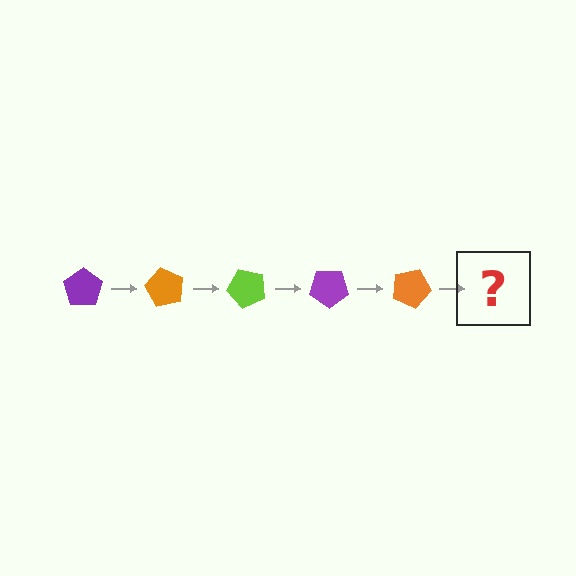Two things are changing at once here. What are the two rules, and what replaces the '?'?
The two rules are that it rotates 60 degrees each step and the color cycles through purple, orange, and lime. The '?' should be a lime pentagon, rotated 300 degrees from the start.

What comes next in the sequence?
The next element should be a lime pentagon, rotated 300 degrees from the start.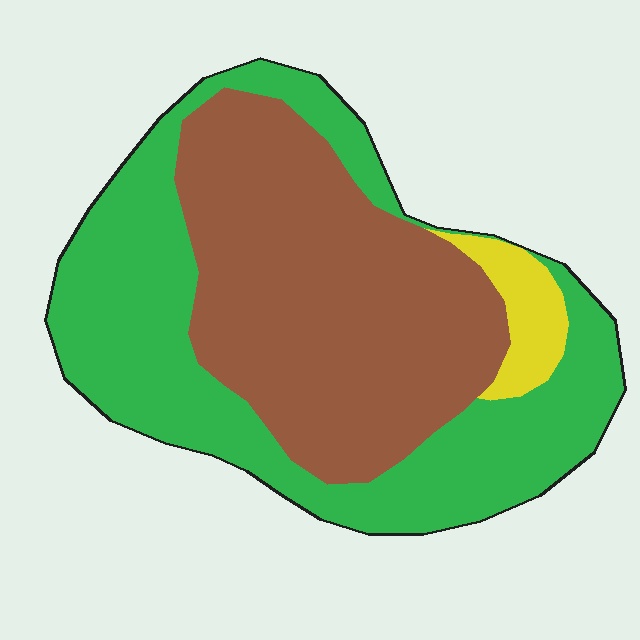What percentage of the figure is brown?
Brown covers about 50% of the figure.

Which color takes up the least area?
Yellow, at roughly 5%.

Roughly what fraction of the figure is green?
Green covers 47% of the figure.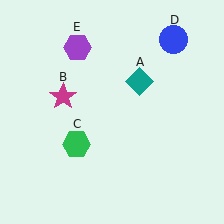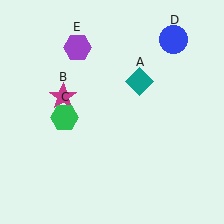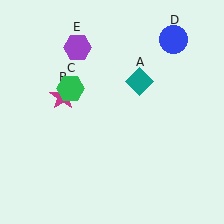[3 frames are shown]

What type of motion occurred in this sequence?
The green hexagon (object C) rotated clockwise around the center of the scene.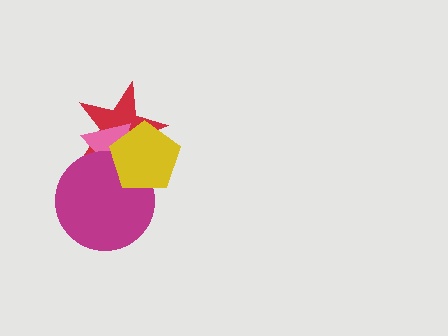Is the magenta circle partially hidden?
Yes, it is partially covered by another shape.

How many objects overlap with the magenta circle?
3 objects overlap with the magenta circle.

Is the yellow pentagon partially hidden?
No, no other shape covers it.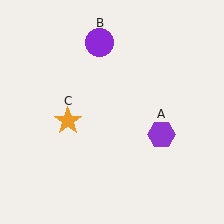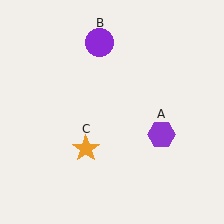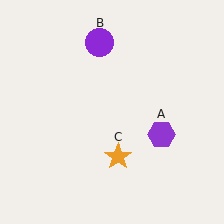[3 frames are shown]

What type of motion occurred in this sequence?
The orange star (object C) rotated counterclockwise around the center of the scene.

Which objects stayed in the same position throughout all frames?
Purple hexagon (object A) and purple circle (object B) remained stationary.